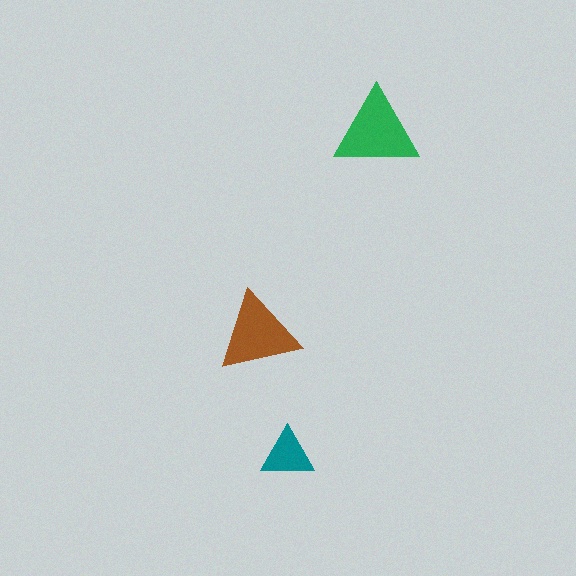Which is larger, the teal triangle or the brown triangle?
The brown one.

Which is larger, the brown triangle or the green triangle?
The green one.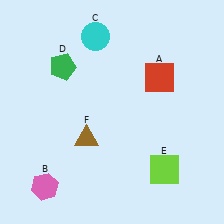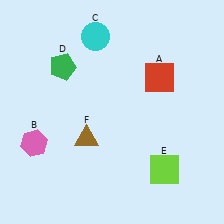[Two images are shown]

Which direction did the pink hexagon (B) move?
The pink hexagon (B) moved up.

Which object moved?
The pink hexagon (B) moved up.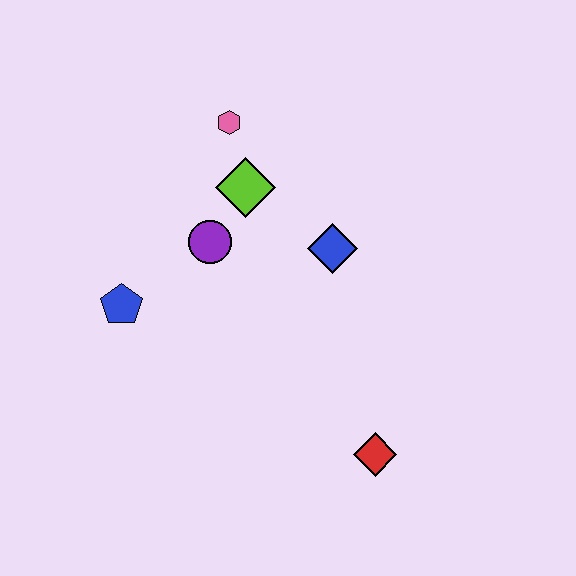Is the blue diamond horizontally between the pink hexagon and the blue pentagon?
No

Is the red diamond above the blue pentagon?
No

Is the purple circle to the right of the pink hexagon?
No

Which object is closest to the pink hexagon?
The lime diamond is closest to the pink hexagon.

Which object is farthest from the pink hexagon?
The red diamond is farthest from the pink hexagon.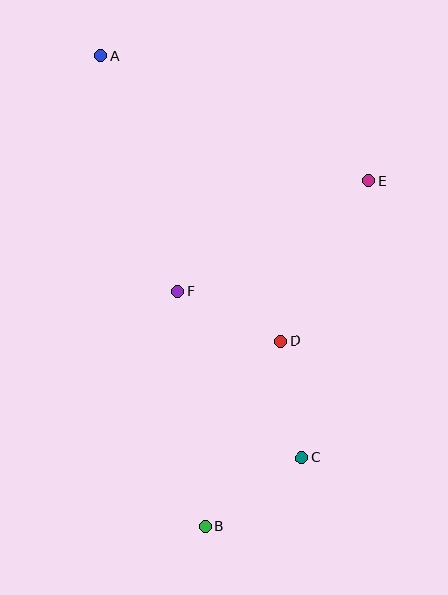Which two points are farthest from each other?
Points A and B are farthest from each other.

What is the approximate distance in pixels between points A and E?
The distance between A and E is approximately 296 pixels.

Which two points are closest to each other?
Points D and F are closest to each other.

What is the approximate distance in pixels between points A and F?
The distance between A and F is approximately 248 pixels.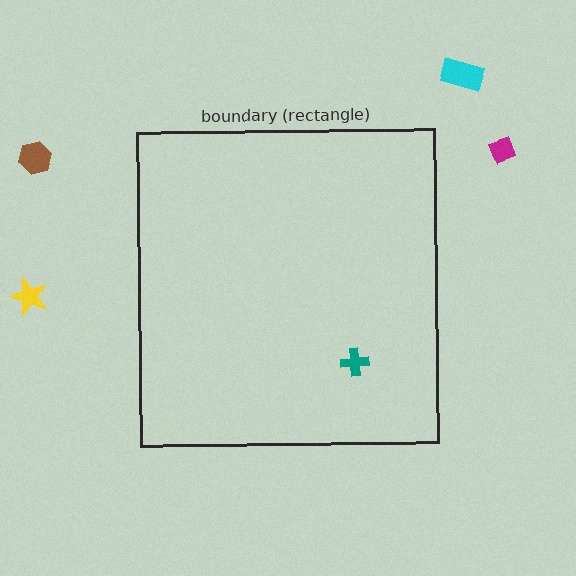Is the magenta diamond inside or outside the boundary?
Outside.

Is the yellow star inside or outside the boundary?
Outside.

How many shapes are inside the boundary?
1 inside, 4 outside.